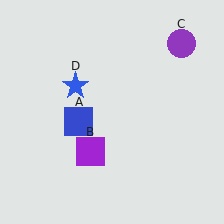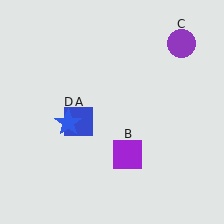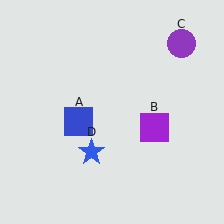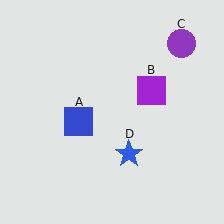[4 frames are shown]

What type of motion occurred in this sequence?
The purple square (object B), blue star (object D) rotated counterclockwise around the center of the scene.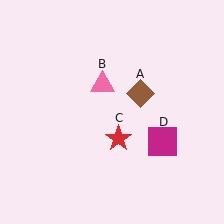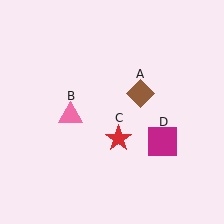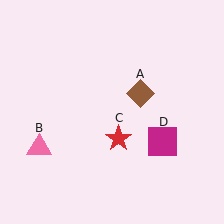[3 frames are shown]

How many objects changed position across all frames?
1 object changed position: pink triangle (object B).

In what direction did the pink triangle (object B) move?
The pink triangle (object B) moved down and to the left.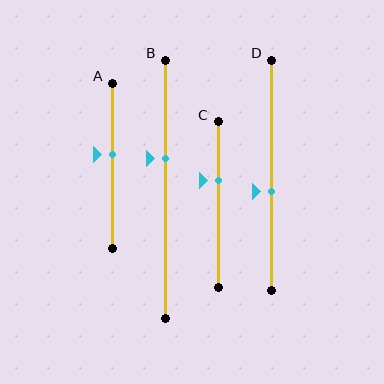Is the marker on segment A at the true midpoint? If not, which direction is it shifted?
No, the marker on segment A is shifted upward by about 7% of the segment length.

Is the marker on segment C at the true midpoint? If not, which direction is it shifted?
No, the marker on segment C is shifted upward by about 15% of the segment length.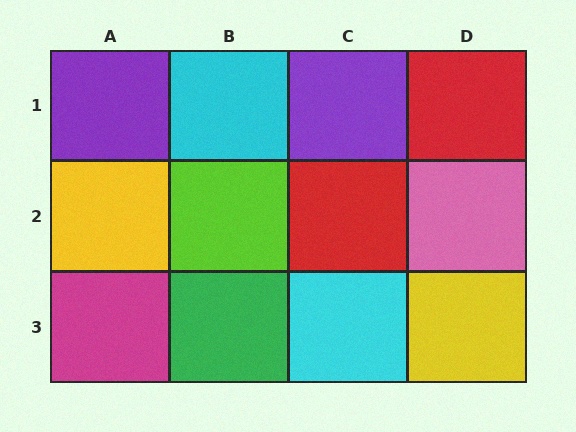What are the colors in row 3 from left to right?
Magenta, green, cyan, yellow.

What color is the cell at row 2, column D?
Pink.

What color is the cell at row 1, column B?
Cyan.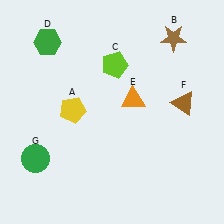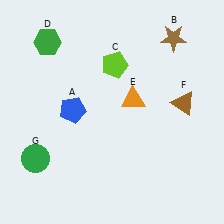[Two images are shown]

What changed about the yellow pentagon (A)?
In Image 1, A is yellow. In Image 2, it changed to blue.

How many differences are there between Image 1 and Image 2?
There is 1 difference between the two images.